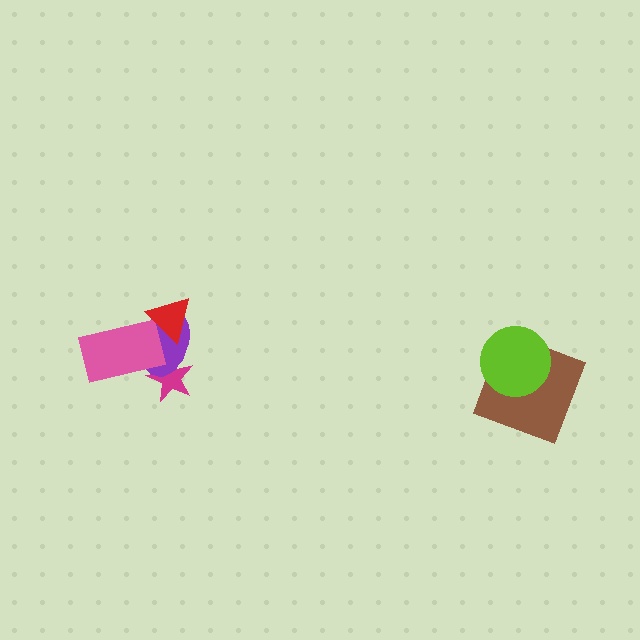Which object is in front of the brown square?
The lime circle is in front of the brown square.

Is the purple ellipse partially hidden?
Yes, it is partially covered by another shape.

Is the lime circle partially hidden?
No, no other shape covers it.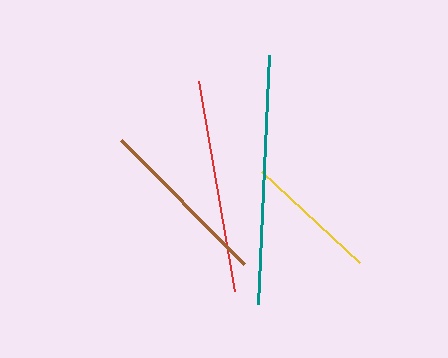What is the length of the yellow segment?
The yellow segment is approximately 133 pixels long.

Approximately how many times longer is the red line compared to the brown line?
The red line is approximately 1.2 times the length of the brown line.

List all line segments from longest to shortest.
From longest to shortest: teal, red, brown, yellow.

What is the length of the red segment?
The red segment is approximately 213 pixels long.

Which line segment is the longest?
The teal line is the longest at approximately 250 pixels.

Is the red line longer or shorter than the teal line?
The teal line is longer than the red line.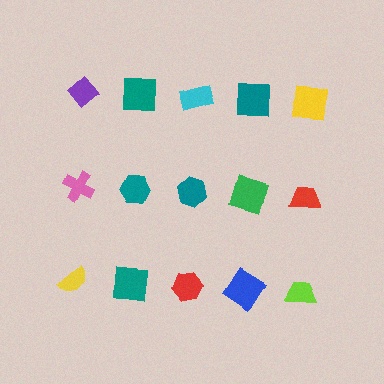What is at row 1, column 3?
A cyan rectangle.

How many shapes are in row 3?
5 shapes.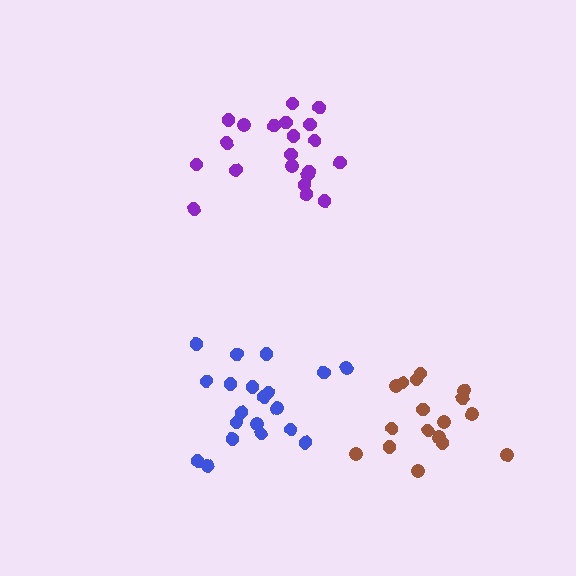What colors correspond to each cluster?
The clusters are colored: purple, brown, blue.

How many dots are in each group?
Group 1: 21 dots, Group 2: 17 dots, Group 3: 20 dots (58 total).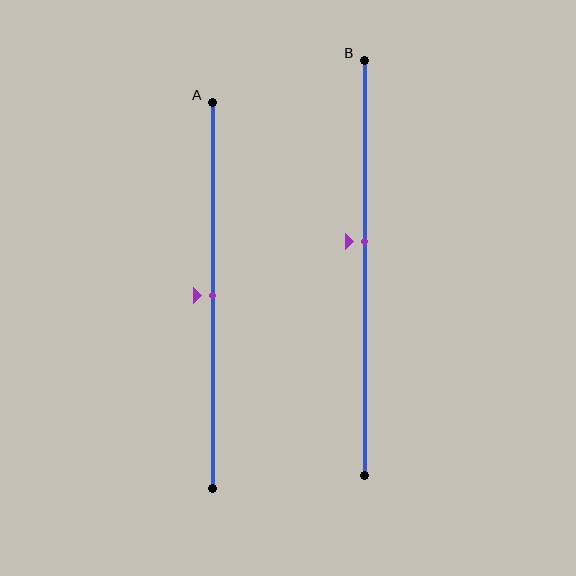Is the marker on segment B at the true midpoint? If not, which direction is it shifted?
No, the marker on segment B is shifted upward by about 6% of the segment length.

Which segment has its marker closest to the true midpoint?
Segment A has its marker closest to the true midpoint.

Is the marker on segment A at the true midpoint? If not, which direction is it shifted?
Yes, the marker on segment A is at the true midpoint.